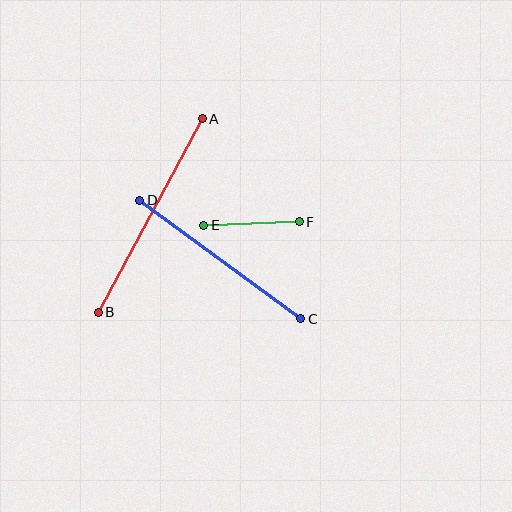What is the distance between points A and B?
The distance is approximately 220 pixels.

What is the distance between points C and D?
The distance is approximately 200 pixels.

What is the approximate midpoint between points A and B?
The midpoint is at approximately (150, 215) pixels.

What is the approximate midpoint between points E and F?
The midpoint is at approximately (251, 224) pixels.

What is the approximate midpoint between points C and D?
The midpoint is at approximately (220, 260) pixels.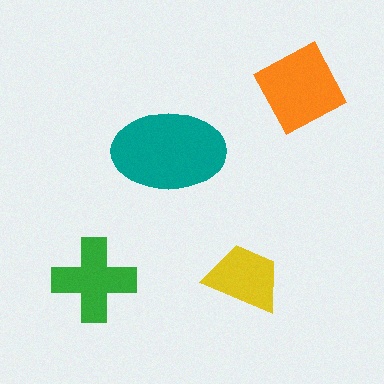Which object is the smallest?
The yellow trapezoid.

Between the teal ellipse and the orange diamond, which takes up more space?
The teal ellipse.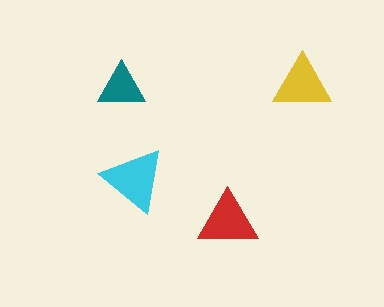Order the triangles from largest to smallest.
the cyan one, the red one, the yellow one, the teal one.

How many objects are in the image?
There are 4 objects in the image.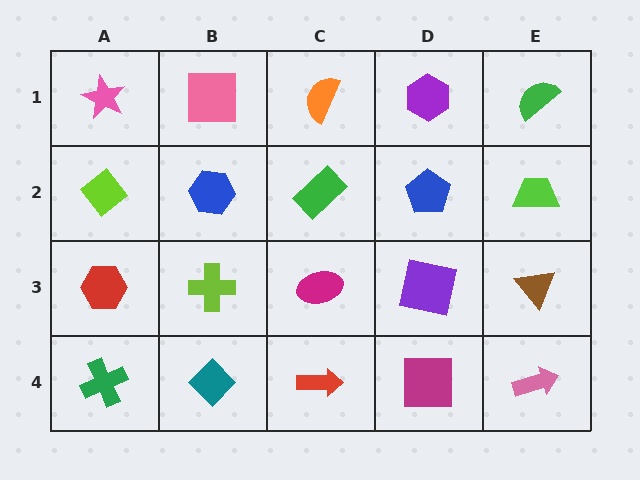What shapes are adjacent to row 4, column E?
A brown triangle (row 3, column E), a magenta square (row 4, column D).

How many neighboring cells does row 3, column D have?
4.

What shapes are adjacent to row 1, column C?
A green rectangle (row 2, column C), a pink square (row 1, column B), a purple hexagon (row 1, column D).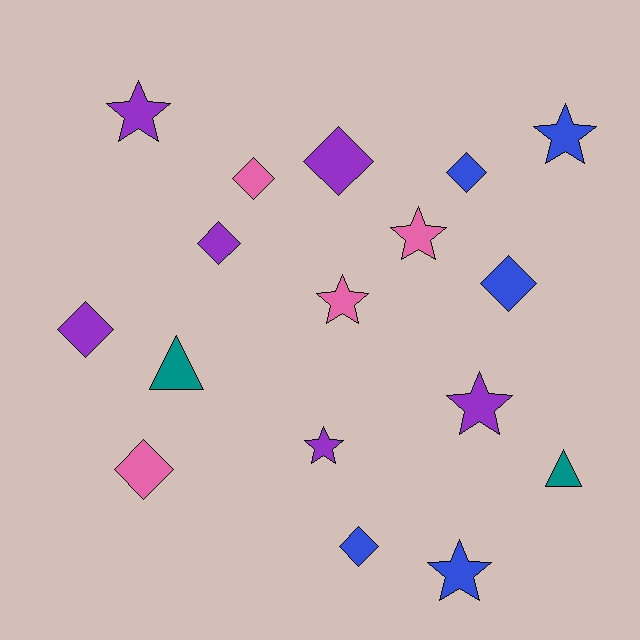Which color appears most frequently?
Purple, with 6 objects.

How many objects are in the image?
There are 17 objects.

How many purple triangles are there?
There are no purple triangles.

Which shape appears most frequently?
Diamond, with 8 objects.